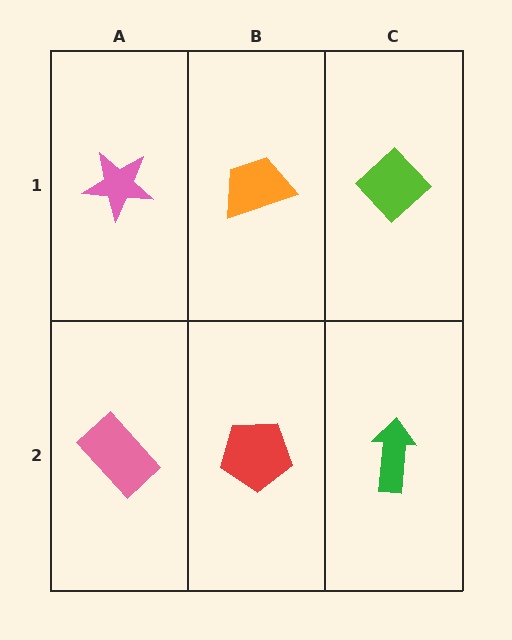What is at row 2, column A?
A pink rectangle.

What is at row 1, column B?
An orange trapezoid.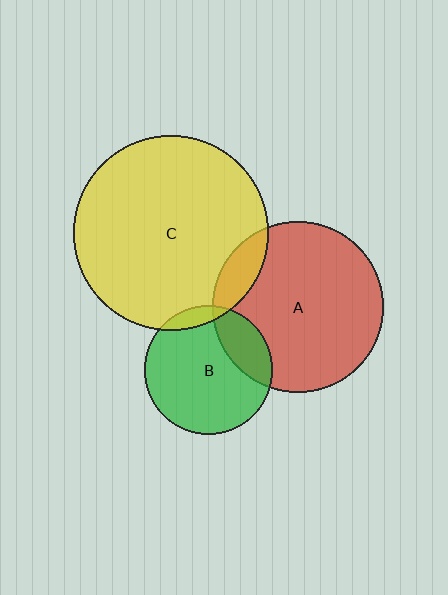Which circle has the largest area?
Circle C (yellow).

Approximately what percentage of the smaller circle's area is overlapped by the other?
Approximately 5%.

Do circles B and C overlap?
Yes.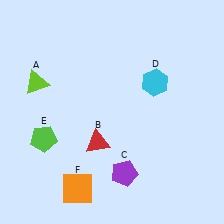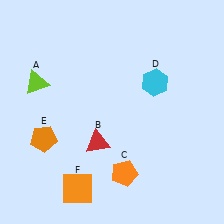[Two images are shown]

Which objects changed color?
C changed from purple to orange. E changed from lime to orange.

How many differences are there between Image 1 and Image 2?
There are 2 differences between the two images.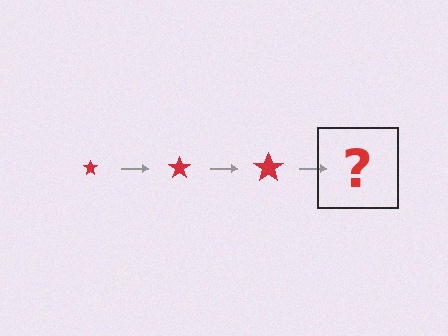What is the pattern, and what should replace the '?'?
The pattern is that the star gets progressively larger each step. The '?' should be a red star, larger than the previous one.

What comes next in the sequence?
The next element should be a red star, larger than the previous one.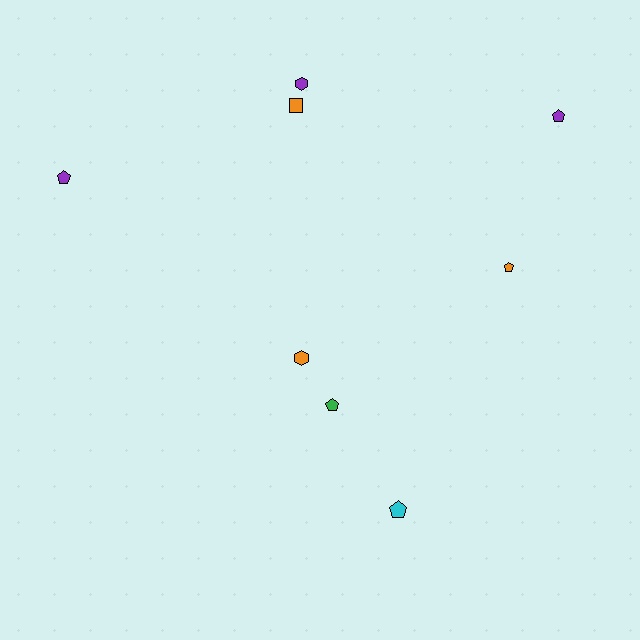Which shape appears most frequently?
Pentagon, with 5 objects.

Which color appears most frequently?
Purple, with 3 objects.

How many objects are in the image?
There are 8 objects.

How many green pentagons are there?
There is 1 green pentagon.